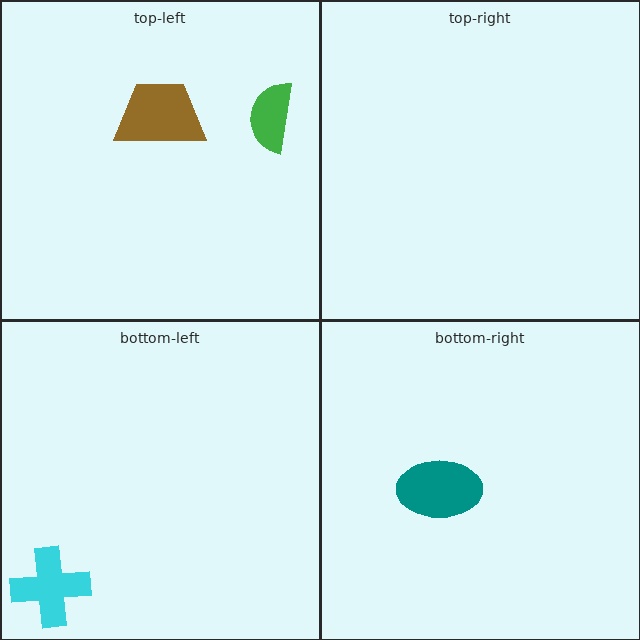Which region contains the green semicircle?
The top-left region.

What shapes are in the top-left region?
The green semicircle, the brown trapezoid.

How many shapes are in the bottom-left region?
1.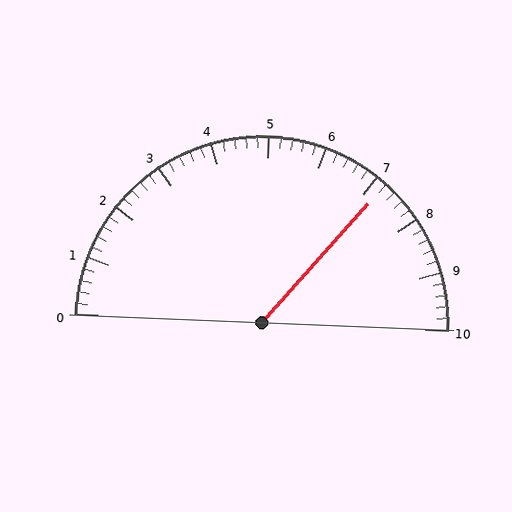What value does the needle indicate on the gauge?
The needle indicates approximately 7.2.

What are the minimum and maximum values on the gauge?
The gauge ranges from 0 to 10.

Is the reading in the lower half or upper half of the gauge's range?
The reading is in the upper half of the range (0 to 10).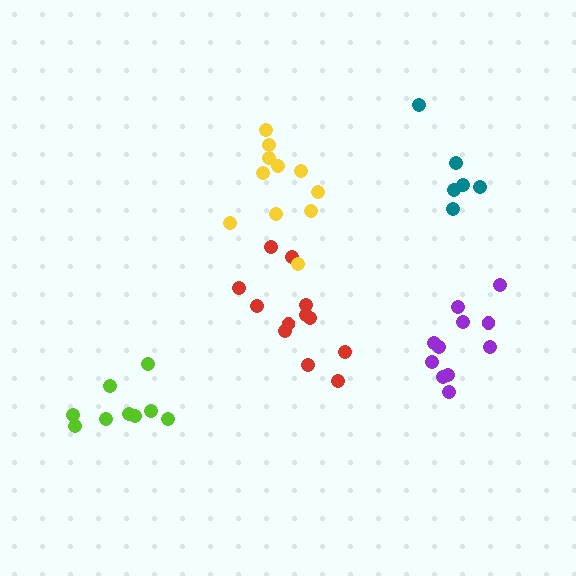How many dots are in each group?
Group 1: 11 dots, Group 2: 12 dots, Group 3: 11 dots, Group 4: 6 dots, Group 5: 9 dots (49 total).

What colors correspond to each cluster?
The clusters are colored: purple, red, yellow, teal, lime.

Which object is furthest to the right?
The purple cluster is rightmost.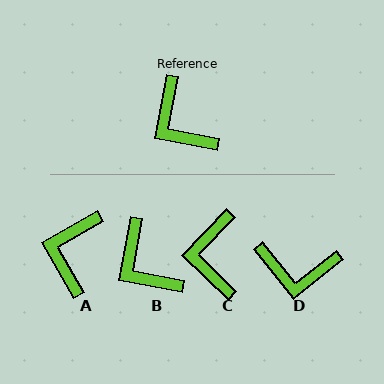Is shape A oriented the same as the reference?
No, it is off by about 49 degrees.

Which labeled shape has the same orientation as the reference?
B.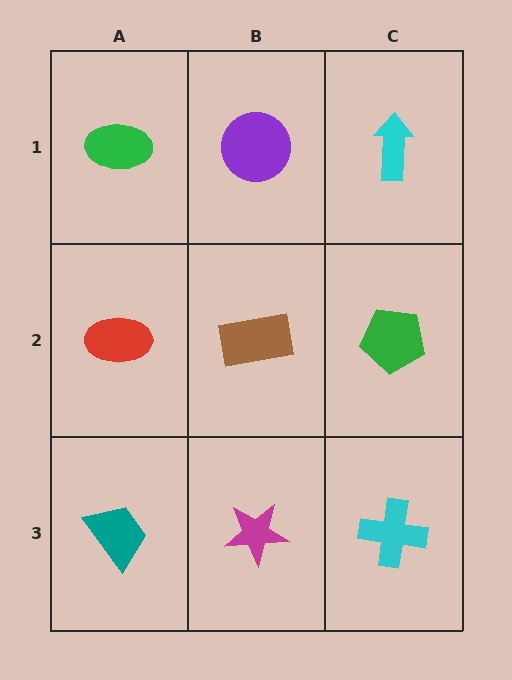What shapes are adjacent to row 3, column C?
A green pentagon (row 2, column C), a magenta star (row 3, column B).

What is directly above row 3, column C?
A green pentagon.